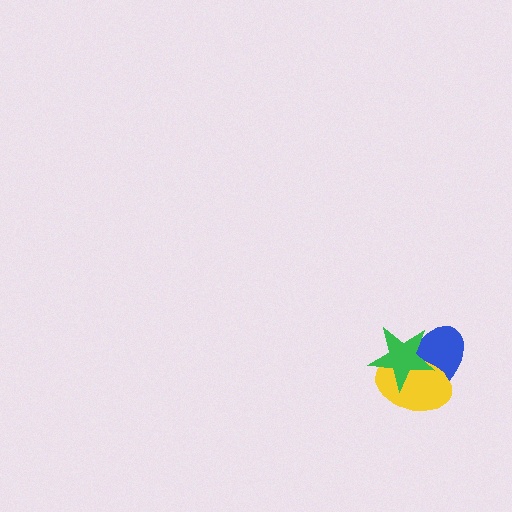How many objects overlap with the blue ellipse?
2 objects overlap with the blue ellipse.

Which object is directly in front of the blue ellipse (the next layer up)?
The yellow ellipse is directly in front of the blue ellipse.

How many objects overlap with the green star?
2 objects overlap with the green star.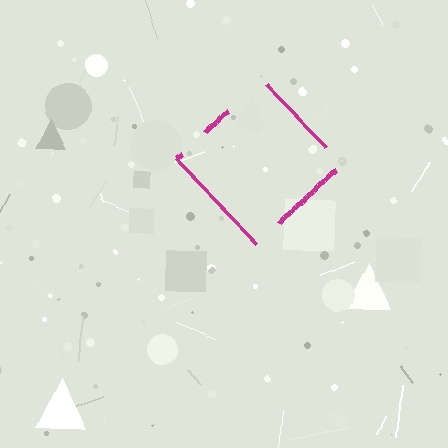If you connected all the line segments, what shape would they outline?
They would outline a diamond.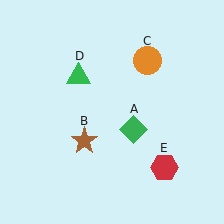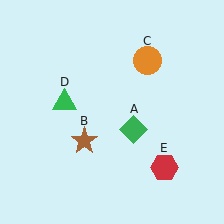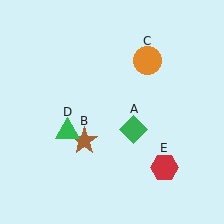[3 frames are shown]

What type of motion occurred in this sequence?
The green triangle (object D) rotated counterclockwise around the center of the scene.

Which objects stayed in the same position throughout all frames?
Green diamond (object A) and brown star (object B) and orange circle (object C) and red hexagon (object E) remained stationary.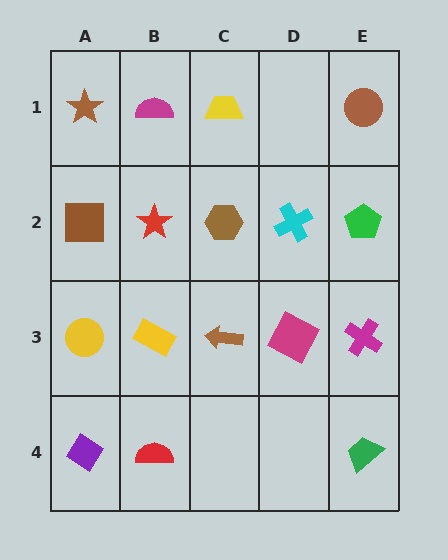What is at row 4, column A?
A purple diamond.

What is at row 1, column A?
A brown star.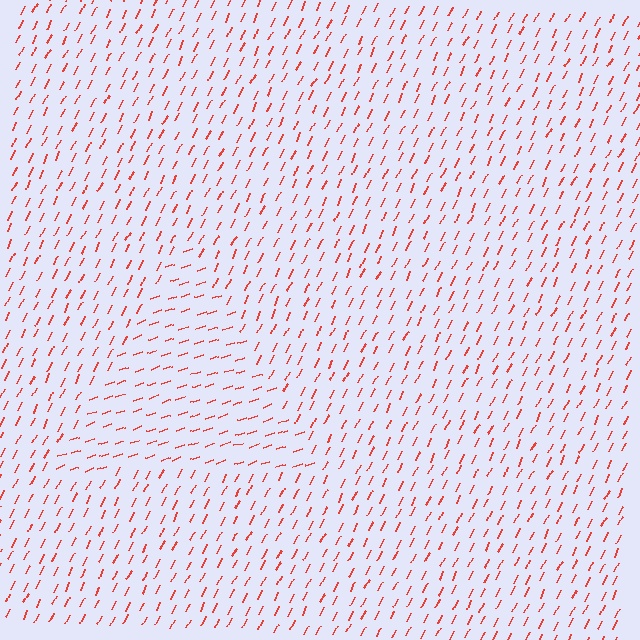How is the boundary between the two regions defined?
The boundary is defined purely by a change in line orientation (approximately 45 degrees difference). All lines are the same color and thickness.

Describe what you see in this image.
The image is filled with small red line segments. A triangle region in the image has lines oriented differently from the surrounding lines, creating a visible texture boundary.